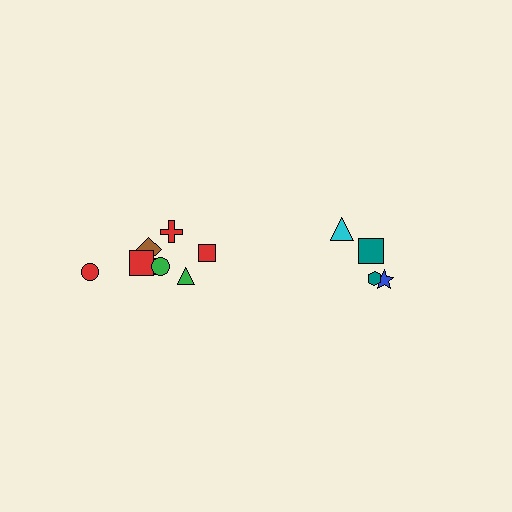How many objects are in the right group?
There are 4 objects.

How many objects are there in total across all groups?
There are 12 objects.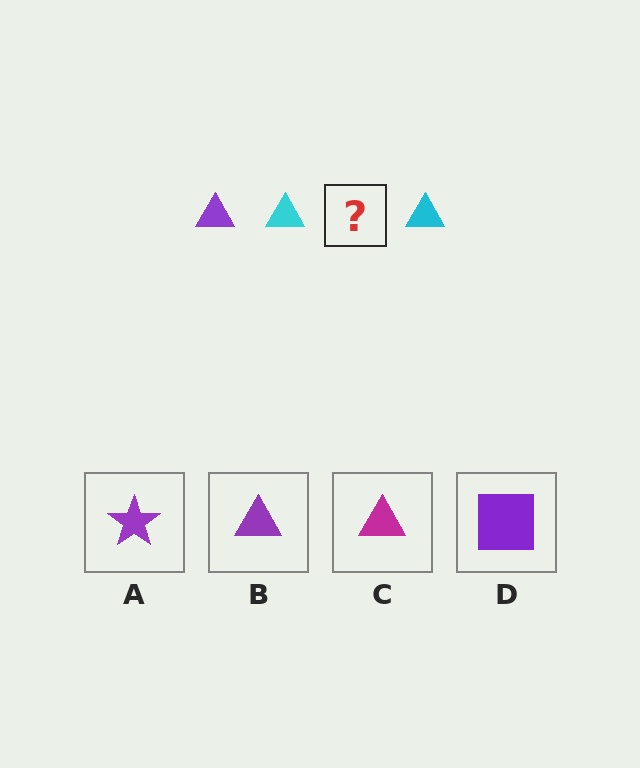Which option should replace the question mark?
Option B.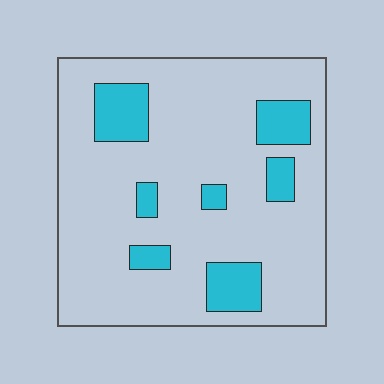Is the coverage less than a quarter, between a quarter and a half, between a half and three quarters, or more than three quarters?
Less than a quarter.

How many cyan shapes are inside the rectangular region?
7.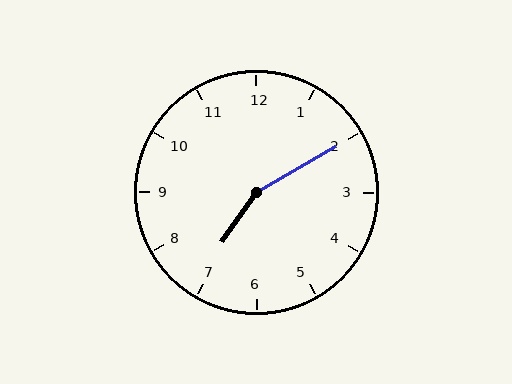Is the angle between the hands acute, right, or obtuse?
It is obtuse.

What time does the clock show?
7:10.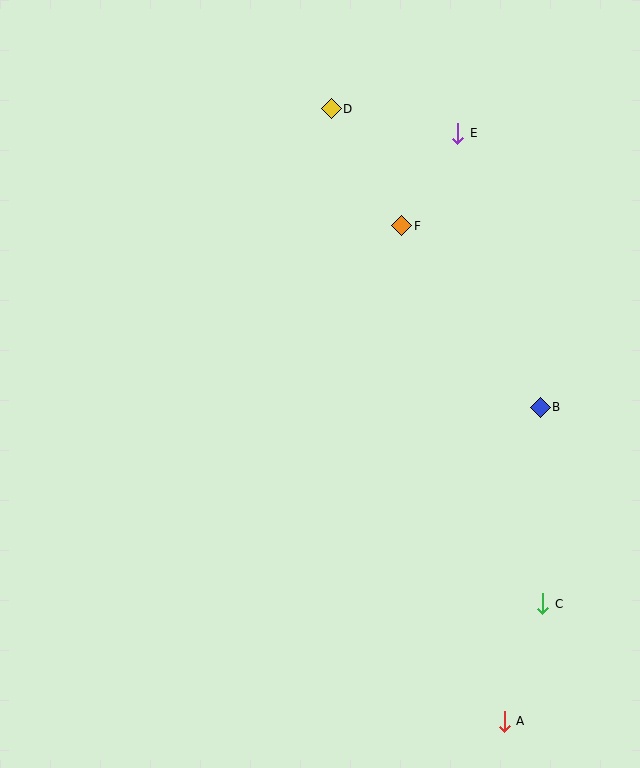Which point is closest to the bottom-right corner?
Point A is closest to the bottom-right corner.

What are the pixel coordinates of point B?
Point B is at (540, 407).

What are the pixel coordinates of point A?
Point A is at (504, 721).